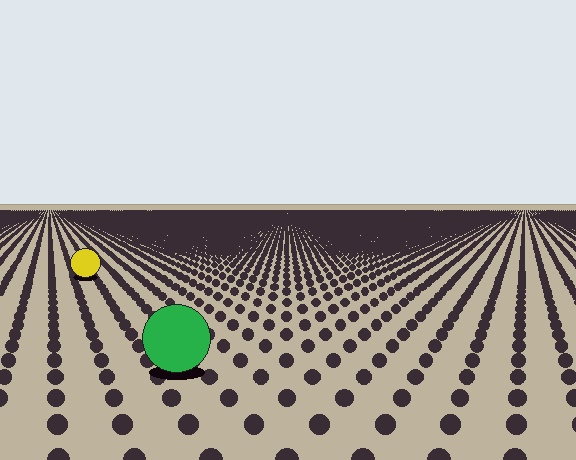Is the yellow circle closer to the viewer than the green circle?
No. The green circle is closer — you can tell from the texture gradient: the ground texture is coarser near it.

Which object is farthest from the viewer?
The yellow circle is farthest from the viewer. It appears smaller and the ground texture around it is denser.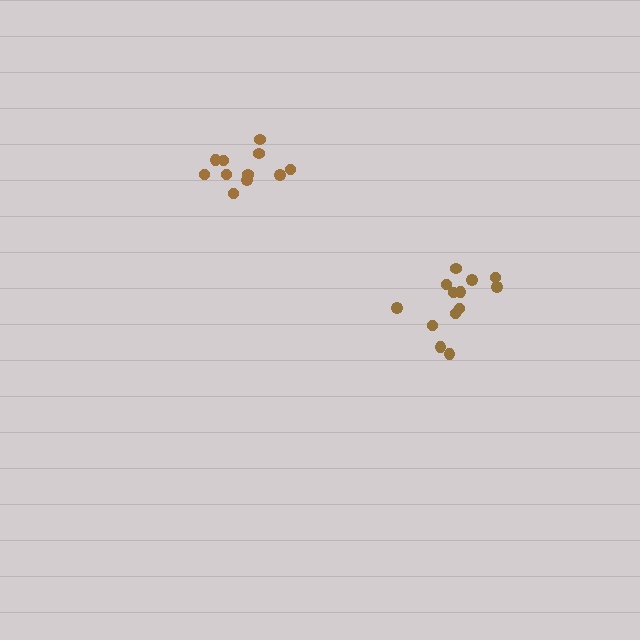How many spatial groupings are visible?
There are 2 spatial groupings.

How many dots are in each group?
Group 1: 13 dots, Group 2: 11 dots (24 total).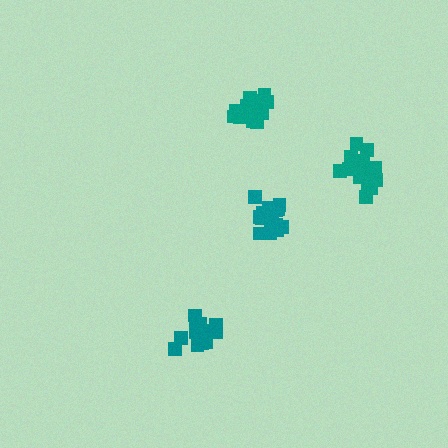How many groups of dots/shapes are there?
There are 4 groups.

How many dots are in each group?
Group 1: 17 dots, Group 2: 19 dots, Group 3: 17 dots, Group 4: 18 dots (71 total).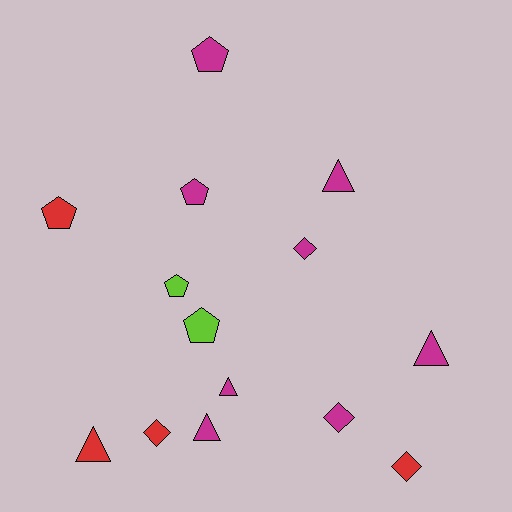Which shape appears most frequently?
Pentagon, with 5 objects.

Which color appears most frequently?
Magenta, with 8 objects.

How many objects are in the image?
There are 14 objects.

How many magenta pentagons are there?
There are 2 magenta pentagons.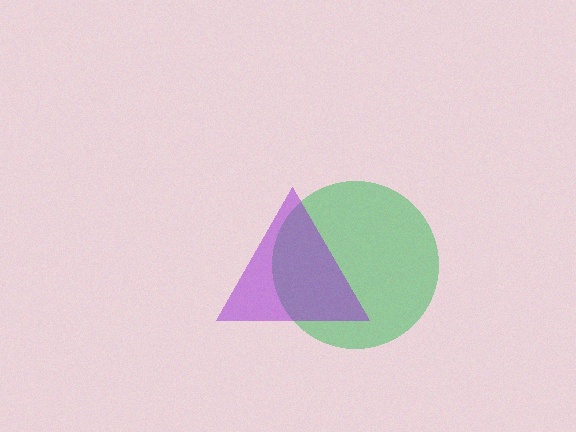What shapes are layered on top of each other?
The layered shapes are: a green circle, a purple triangle.